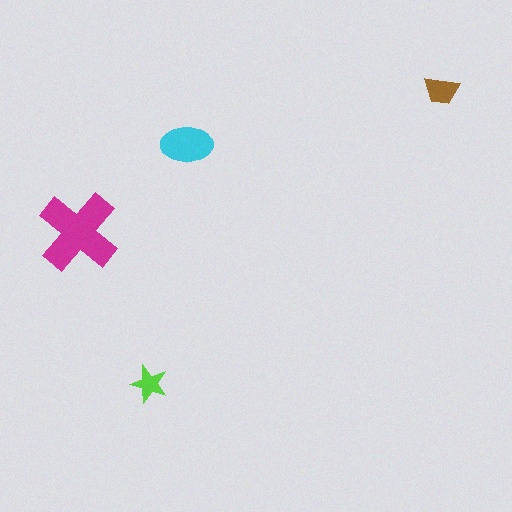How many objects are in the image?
There are 4 objects in the image.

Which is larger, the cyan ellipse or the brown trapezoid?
The cyan ellipse.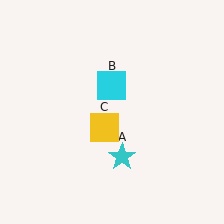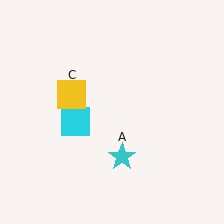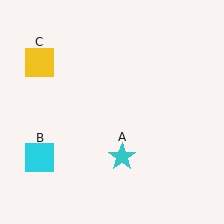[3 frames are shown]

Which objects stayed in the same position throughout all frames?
Cyan star (object A) remained stationary.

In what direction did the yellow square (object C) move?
The yellow square (object C) moved up and to the left.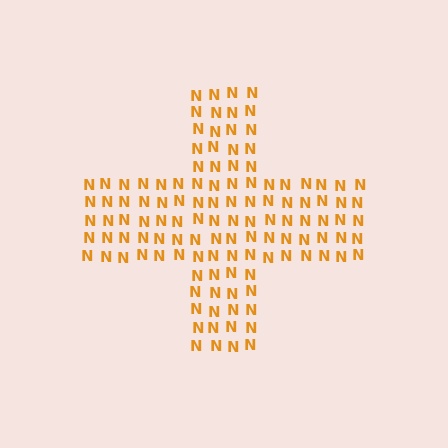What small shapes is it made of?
It is made of small letter N's.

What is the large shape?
The large shape is a cross.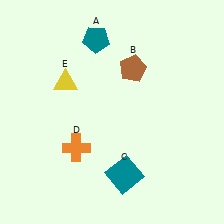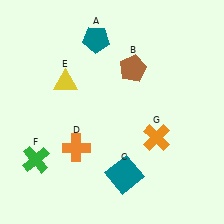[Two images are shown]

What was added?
A green cross (F), an orange cross (G) were added in Image 2.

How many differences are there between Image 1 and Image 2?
There are 2 differences between the two images.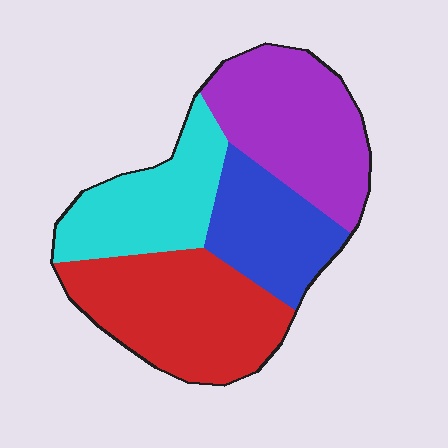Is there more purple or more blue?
Purple.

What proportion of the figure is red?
Red takes up about one third (1/3) of the figure.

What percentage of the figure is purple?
Purple takes up about one quarter (1/4) of the figure.